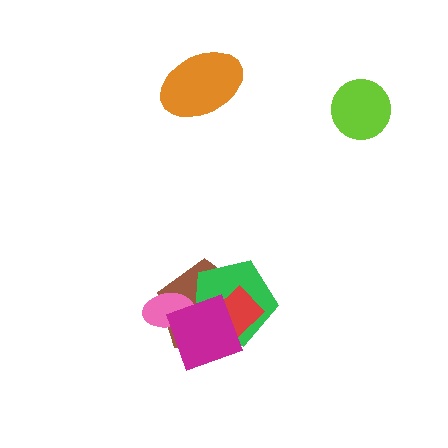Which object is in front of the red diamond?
The magenta diamond is in front of the red diamond.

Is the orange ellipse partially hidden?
No, no other shape covers it.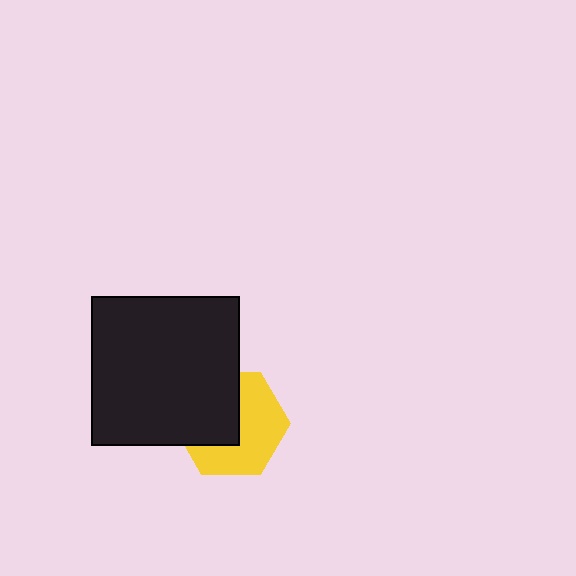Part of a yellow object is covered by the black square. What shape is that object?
It is a hexagon.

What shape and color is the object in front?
The object in front is a black square.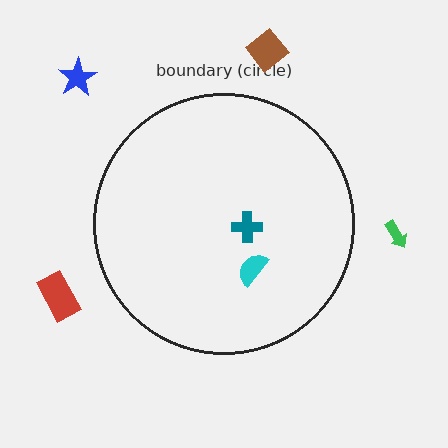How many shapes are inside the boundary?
2 inside, 4 outside.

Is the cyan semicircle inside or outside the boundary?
Inside.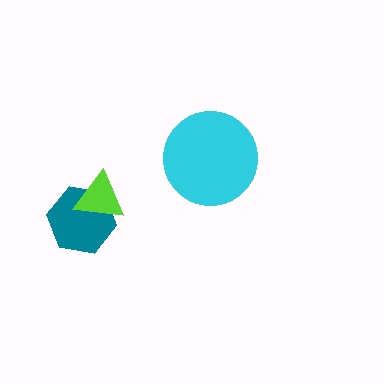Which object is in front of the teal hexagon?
The lime triangle is in front of the teal hexagon.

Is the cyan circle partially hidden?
No, no other shape covers it.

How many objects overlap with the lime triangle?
1 object overlaps with the lime triangle.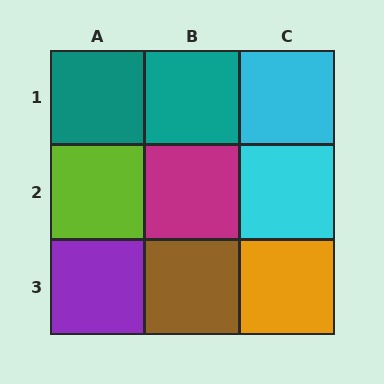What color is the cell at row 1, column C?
Cyan.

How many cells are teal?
2 cells are teal.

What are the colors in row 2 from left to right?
Lime, magenta, cyan.